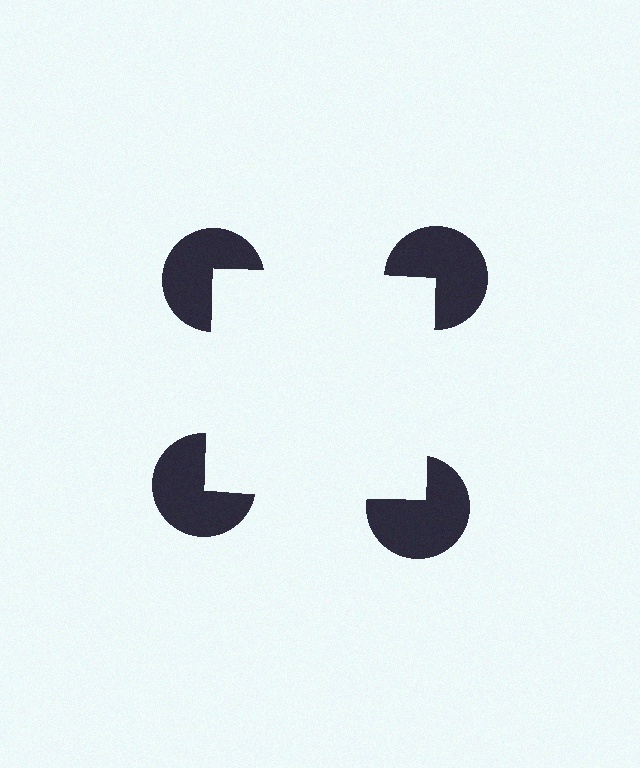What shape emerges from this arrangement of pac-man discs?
An illusory square — its edges are inferred from the aligned wedge cuts in the pac-man discs, not physically drawn.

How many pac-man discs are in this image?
There are 4 — one at each vertex of the illusory square.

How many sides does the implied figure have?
4 sides.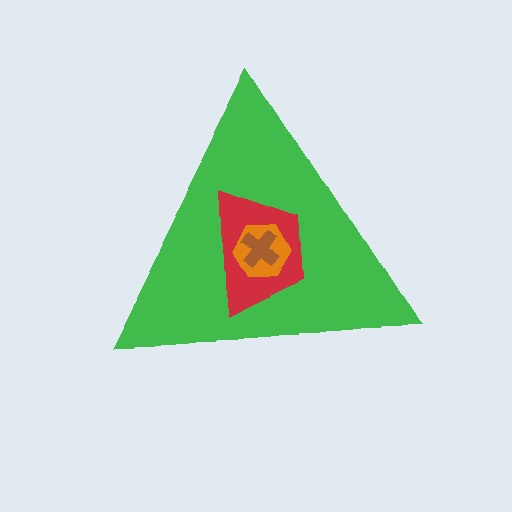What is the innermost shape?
The brown cross.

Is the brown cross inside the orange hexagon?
Yes.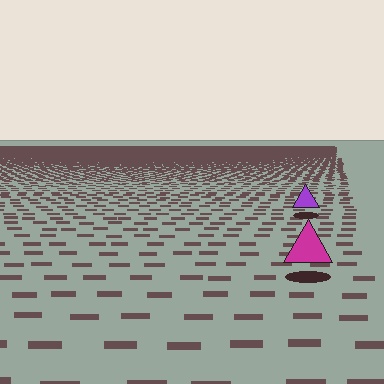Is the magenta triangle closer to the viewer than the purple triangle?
Yes. The magenta triangle is closer — you can tell from the texture gradient: the ground texture is coarser near it.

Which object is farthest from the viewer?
The purple triangle is farthest from the viewer. It appears smaller and the ground texture around it is denser.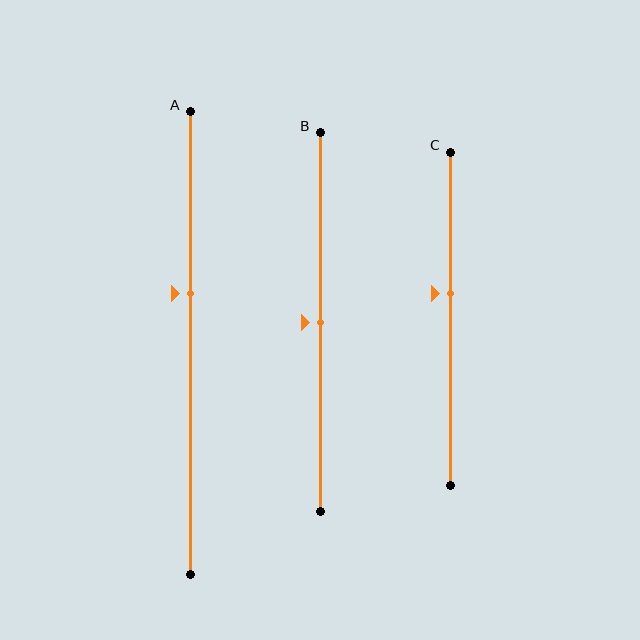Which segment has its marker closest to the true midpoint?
Segment B has its marker closest to the true midpoint.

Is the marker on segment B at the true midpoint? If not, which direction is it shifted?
Yes, the marker on segment B is at the true midpoint.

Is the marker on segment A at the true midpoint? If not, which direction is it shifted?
No, the marker on segment A is shifted upward by about 11% of the segment length.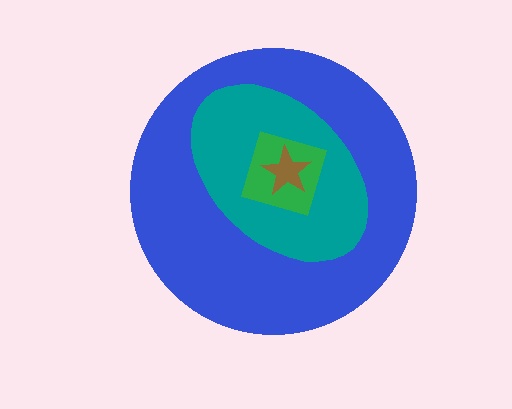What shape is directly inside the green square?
The brown star.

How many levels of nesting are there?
4.